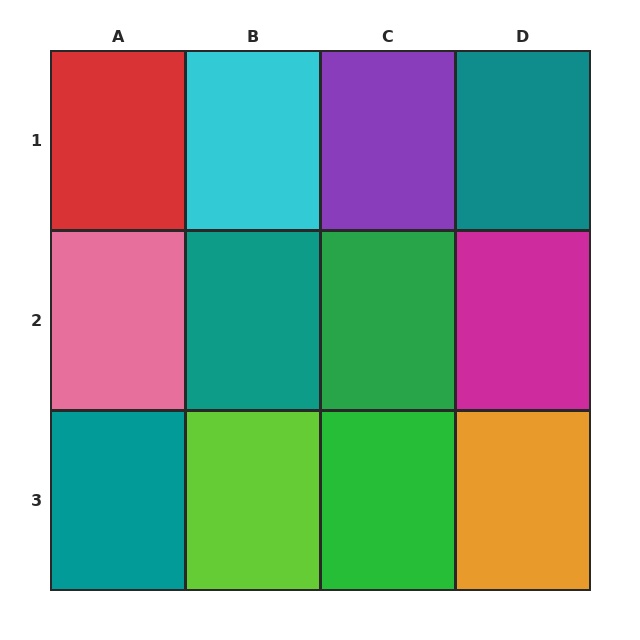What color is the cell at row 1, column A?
Red.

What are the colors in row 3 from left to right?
Teal, lime, green, orange.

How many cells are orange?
1 cell is orange.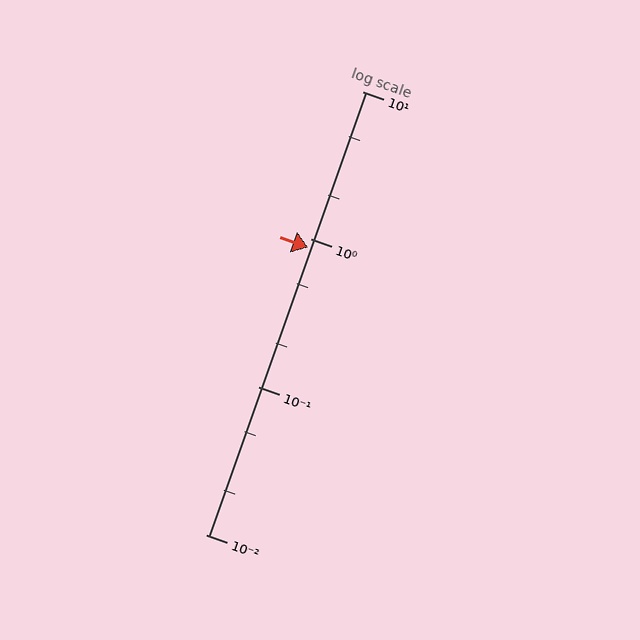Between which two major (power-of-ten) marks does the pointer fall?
The pointer is between 0.1 and 1.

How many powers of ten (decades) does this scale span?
The scale spans 3 decades, from 0.01 to 10.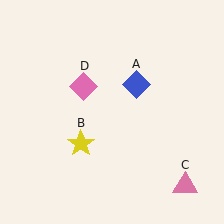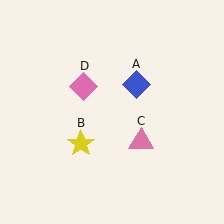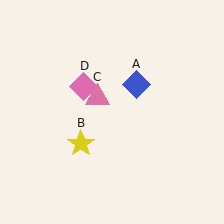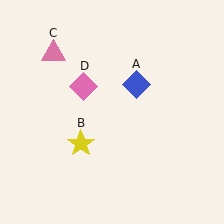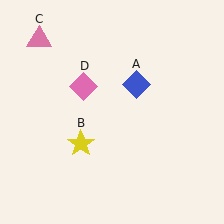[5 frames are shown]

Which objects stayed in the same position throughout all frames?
Blue diamond (object A) and yellow star (object B) and pink diamond (object D) remained stationary.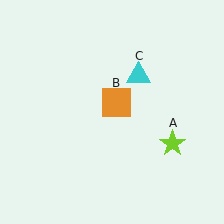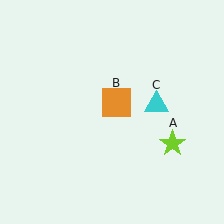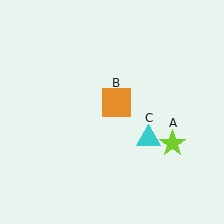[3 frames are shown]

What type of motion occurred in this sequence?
The cyan triangle (object C) rotated clockwise around the center of the scene.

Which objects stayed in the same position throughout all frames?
Lime star (object A) and orange square (object B) remained stationary.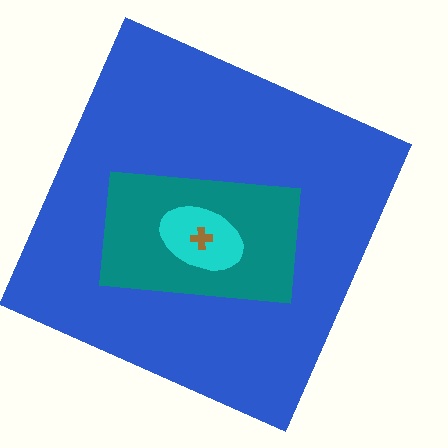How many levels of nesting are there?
4.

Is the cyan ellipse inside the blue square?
Yes.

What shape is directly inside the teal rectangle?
The cyan ellipse.